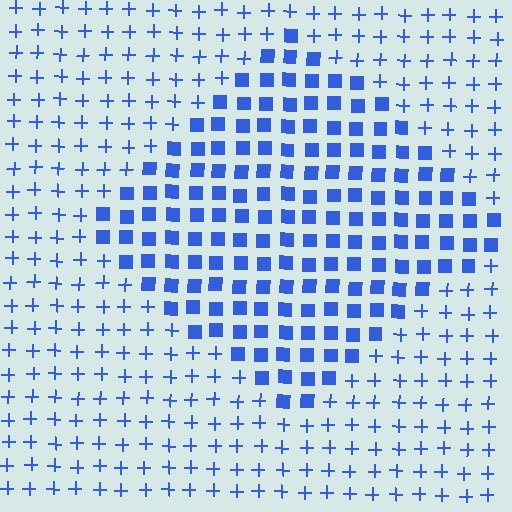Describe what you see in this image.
The image is filled with small blue elements arranged in a uniform grid. A diamond-shaped region contains squares, while the surrounding area contains plus signs. The boundary is defined purely by the change in element shape.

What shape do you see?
I see a diamond.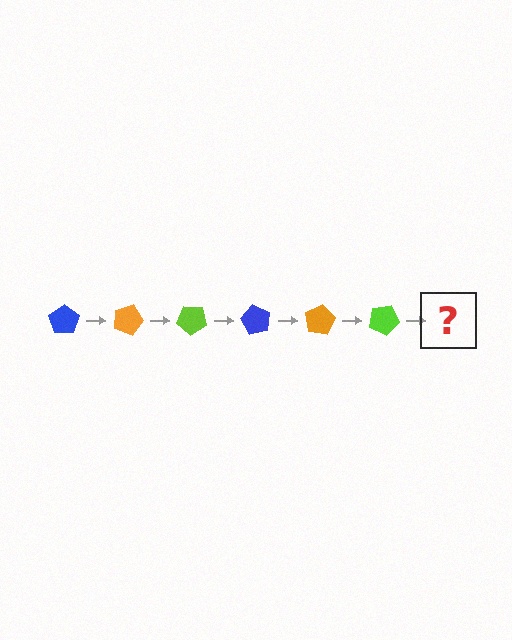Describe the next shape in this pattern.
It should be a blue pentagon, rotated 120 degrees from the start.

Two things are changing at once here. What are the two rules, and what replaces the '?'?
The two rules are that it rotates 20 degrees each step and the color cycles through blue, orange, and lime. The '?' should be a blue pentagon, rotated 120 degrees from the start.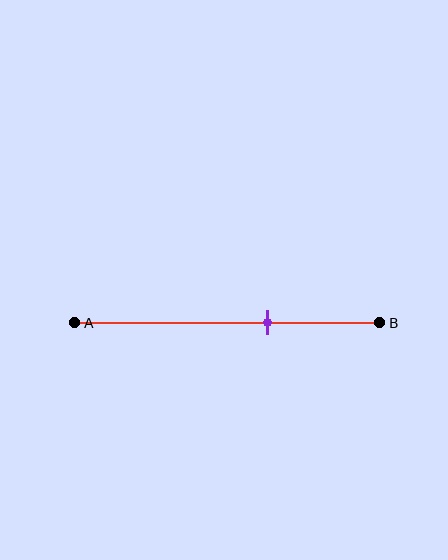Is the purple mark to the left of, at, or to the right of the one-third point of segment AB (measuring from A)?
The purple mark is to the right of the one-third point of segment AB.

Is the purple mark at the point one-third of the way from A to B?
No, the mark is at about 65% from A, not at the 33% one-third point.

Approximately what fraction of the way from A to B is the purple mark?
The purple mark is approximately 65% of the way from A to B.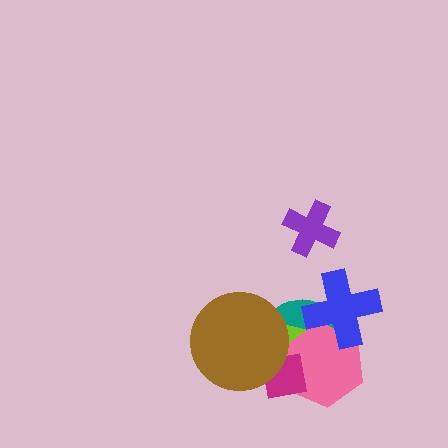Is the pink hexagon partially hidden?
Yes, it is partially covered by another shape.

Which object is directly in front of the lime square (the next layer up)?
The pink hexagon is directly in front of the lime square.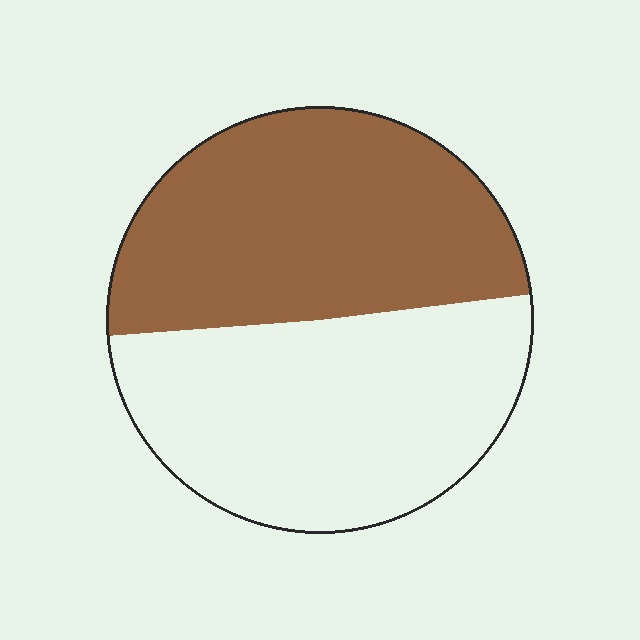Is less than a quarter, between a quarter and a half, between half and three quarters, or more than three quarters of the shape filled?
Between a quarter and a half.